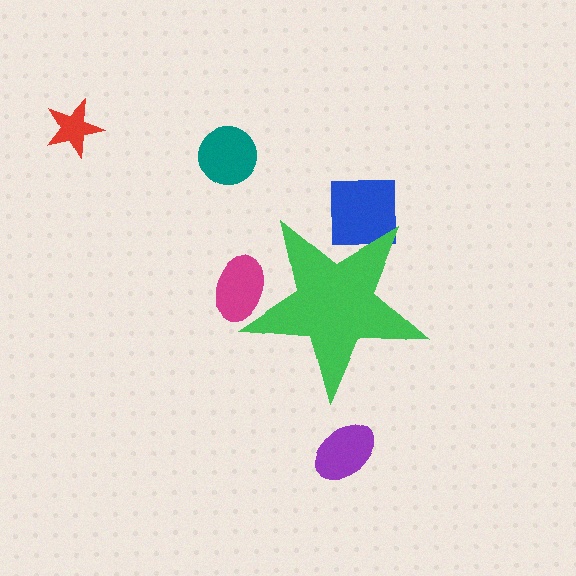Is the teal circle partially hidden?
No, the teal circle is fully visible.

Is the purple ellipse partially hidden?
No, the purple ellipse is fully visible.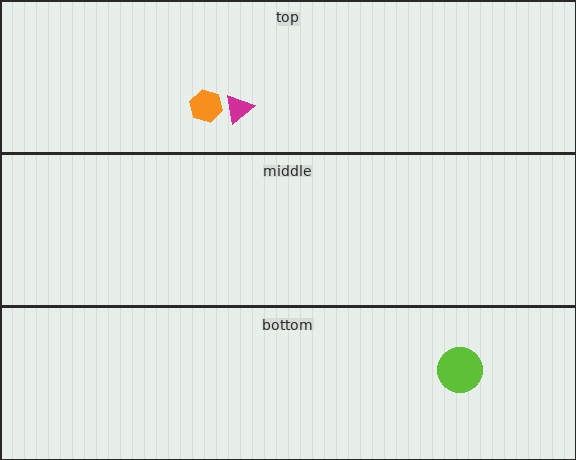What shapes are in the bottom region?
The lime circle.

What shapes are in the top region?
The magenta triangle, the orange hexagon.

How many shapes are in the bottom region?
1.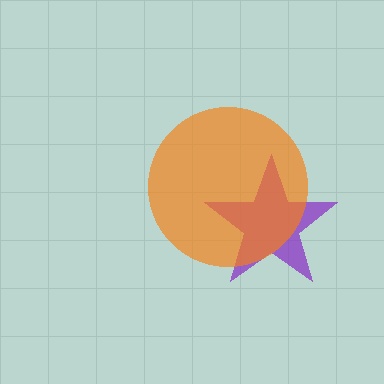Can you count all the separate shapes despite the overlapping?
Yes, there are 2 separate shapes.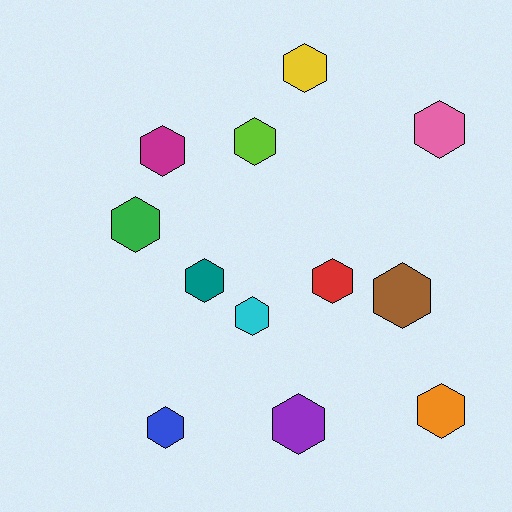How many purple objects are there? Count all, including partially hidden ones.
There is 1 purple object.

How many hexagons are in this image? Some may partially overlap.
There are 12 hexagons.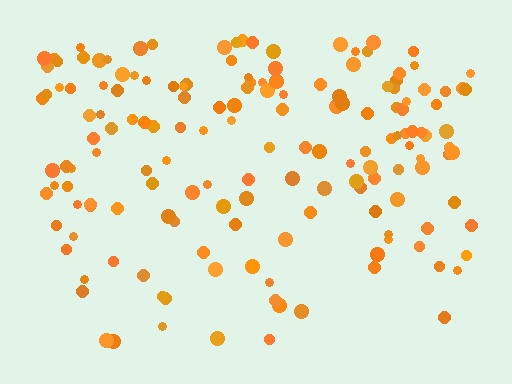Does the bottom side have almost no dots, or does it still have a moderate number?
Still a moderate number, just noticeably fewer than the top.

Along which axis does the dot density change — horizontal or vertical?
Vertical.